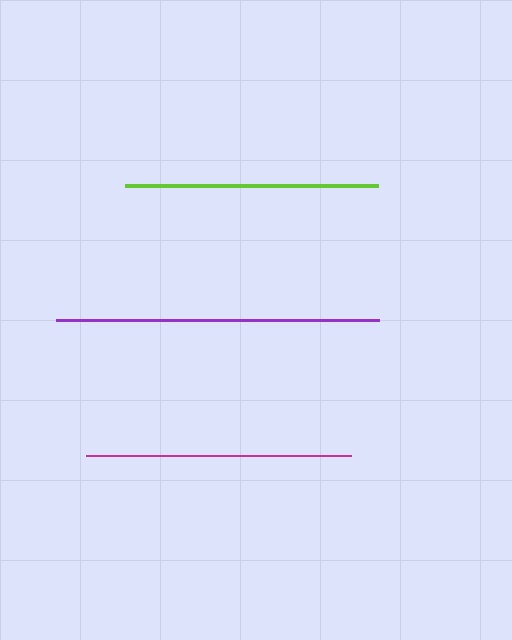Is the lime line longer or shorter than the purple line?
The purple line is longer than the lime line.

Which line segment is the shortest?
The lime line is the shortest at approximately 253 pixels.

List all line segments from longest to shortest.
From longest to shortest: purple, magenta, lime.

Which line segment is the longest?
The purple line is the longest at approximately 323 pixels.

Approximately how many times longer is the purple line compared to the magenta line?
The purple line is approximately 1.2 times the length of the magenta line.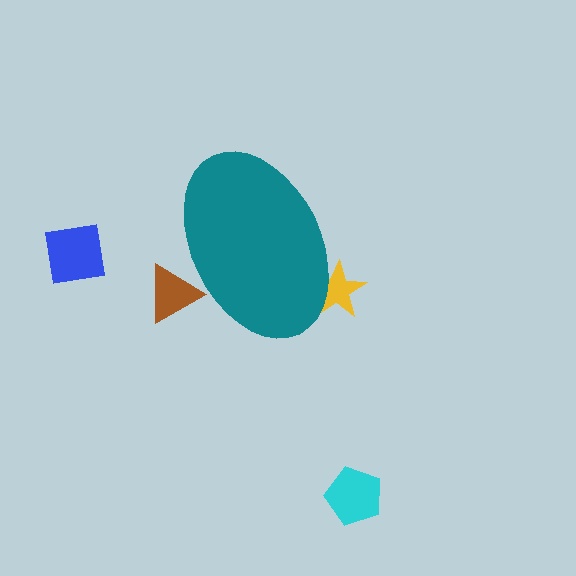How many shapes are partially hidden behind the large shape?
2 shapes are partially hidden.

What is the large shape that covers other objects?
A teal ellipse.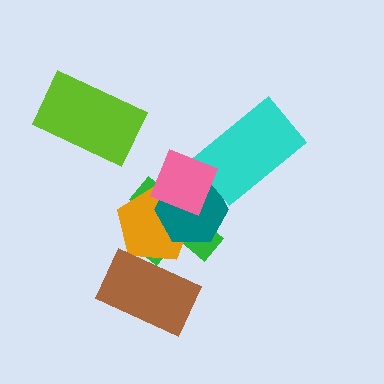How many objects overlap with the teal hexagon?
3 objects overlap with the teal hexagon.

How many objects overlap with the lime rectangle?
0 objects overlap with the lime rectangle.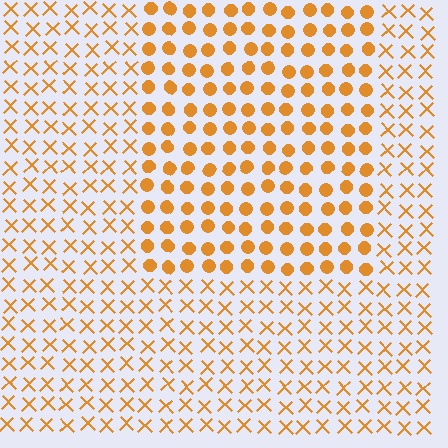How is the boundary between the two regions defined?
The boundary is defined by a change in element shape: circles inside vs. X marks outside. All elements share the same color and spacing.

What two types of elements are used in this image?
The image uses circles inside the rectangle region and X marks outside it.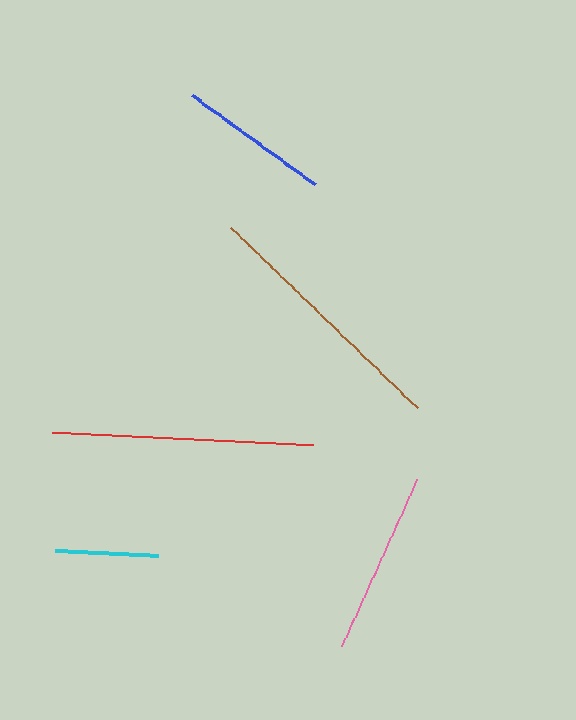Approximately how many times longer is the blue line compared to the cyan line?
The blue line is approximately 1.5 times the length of the cyan line.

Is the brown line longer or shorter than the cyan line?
The brown line is longer than the cyan line.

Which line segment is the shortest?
The cyan line is the shortest at approximately 103 pixels.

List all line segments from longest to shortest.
From longest to shortest: red, brown, pink, blue, cyan.